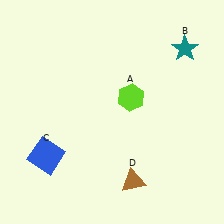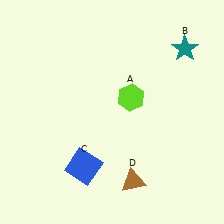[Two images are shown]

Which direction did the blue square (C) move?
The blue square (C) moved right.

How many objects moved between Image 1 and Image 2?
1 object moved between the two images.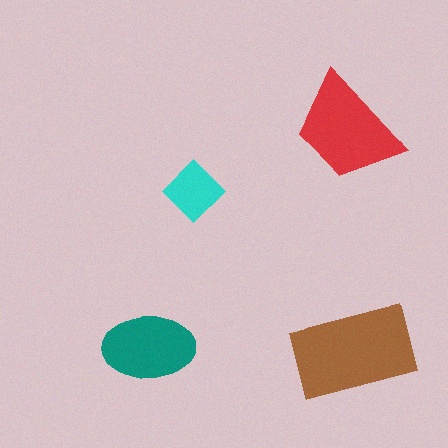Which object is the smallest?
The cyan diamond.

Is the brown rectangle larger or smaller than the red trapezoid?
Larger.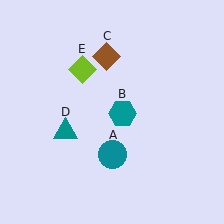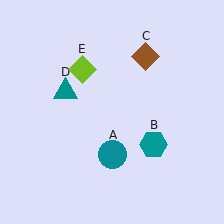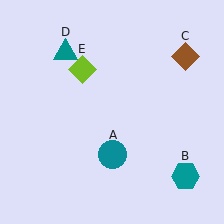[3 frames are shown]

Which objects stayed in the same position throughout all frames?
Teal circle (object A) and lime diamond (object E) remained stationary.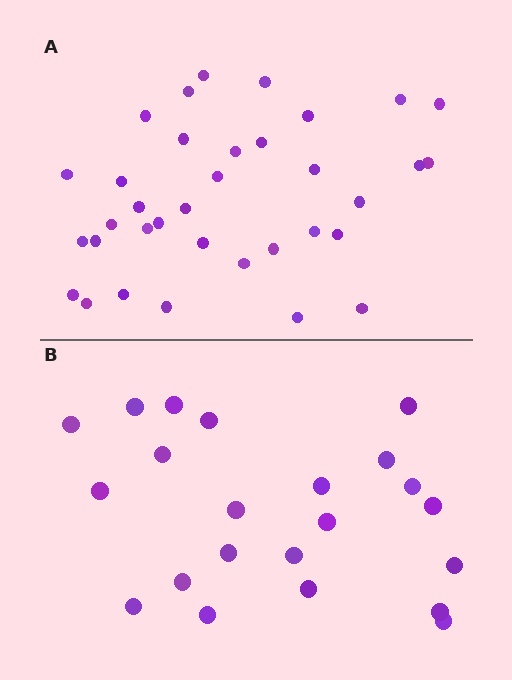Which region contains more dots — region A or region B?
Region A (the top region) has more dots.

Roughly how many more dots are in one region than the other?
Region A has approximately 15 more dots than region B.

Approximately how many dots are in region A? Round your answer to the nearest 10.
About 40 dots. (The exact count is 35, which rounds to 40.)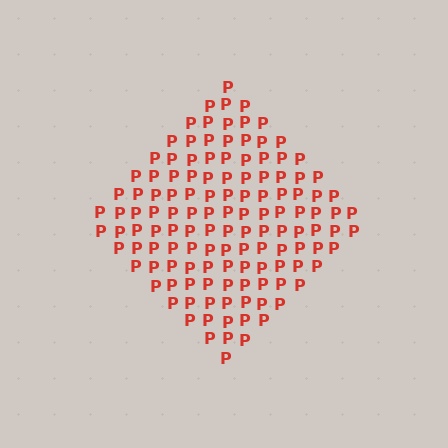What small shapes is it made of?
It is made of small letter P's.